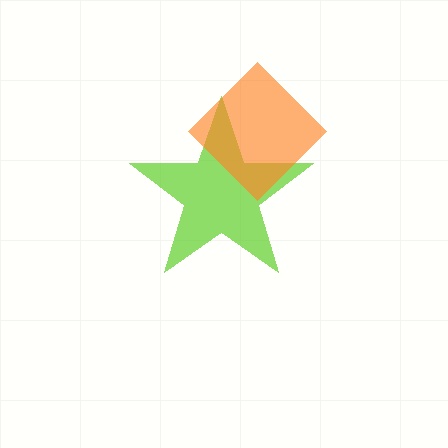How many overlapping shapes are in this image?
There are 2 overlapping shapes in the image.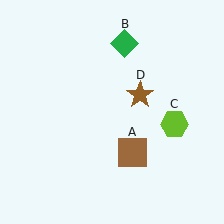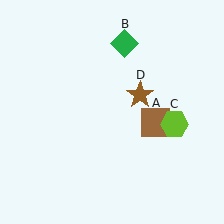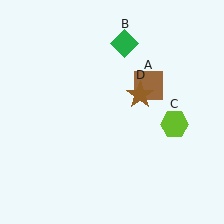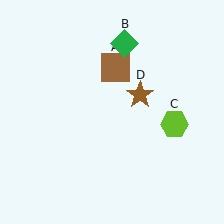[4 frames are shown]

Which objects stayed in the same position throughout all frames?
Green diamond (object B) and lime hexagon (object C) and brown star (object D) remained stationary.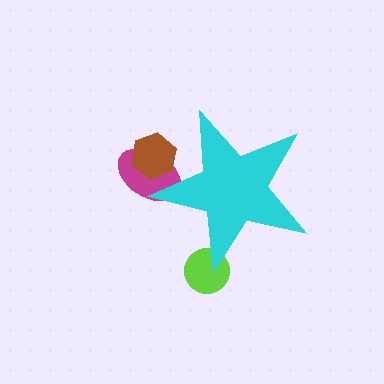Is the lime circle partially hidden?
Yes, the lime circle is partially hidden behind the cyan star.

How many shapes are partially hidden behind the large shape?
3 shapes are partially hidden.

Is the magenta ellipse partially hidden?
Yes, the magenta ellipse is partially hidden behind the cyan star.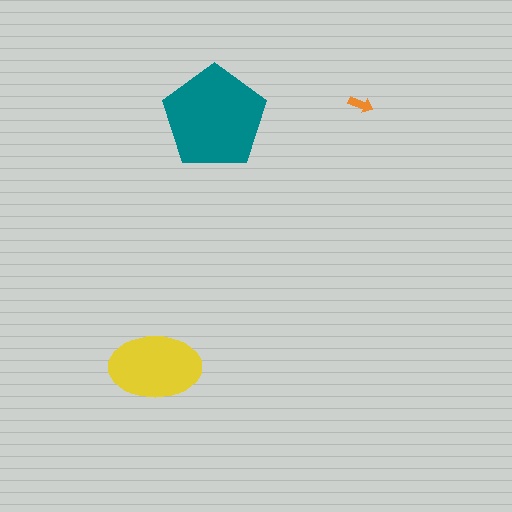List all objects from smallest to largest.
The orange arrow, the yellow ellipse, the teal pentagon.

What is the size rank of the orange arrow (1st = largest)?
3rd.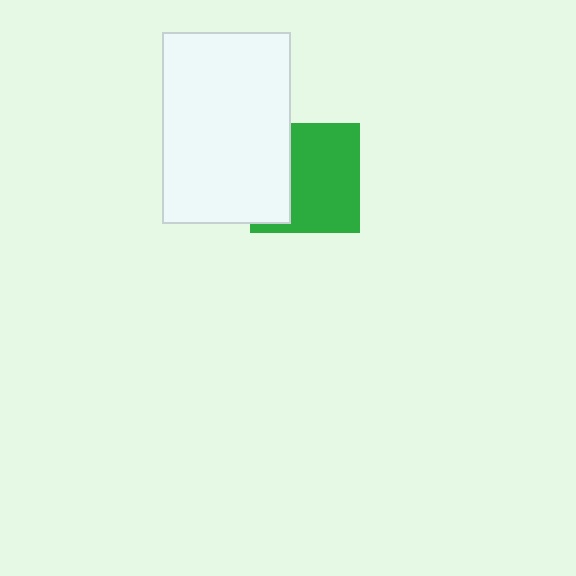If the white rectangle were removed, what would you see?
You would see the complete green square.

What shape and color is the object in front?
The object in front is a white rectangle.